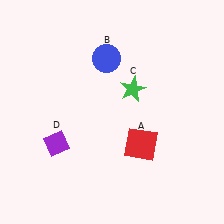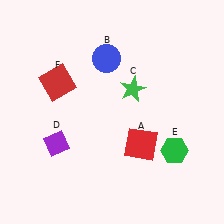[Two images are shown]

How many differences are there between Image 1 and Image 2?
There are 2 differences between the two images.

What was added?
A green hexagon (E), a red square (F) were added in Image 2.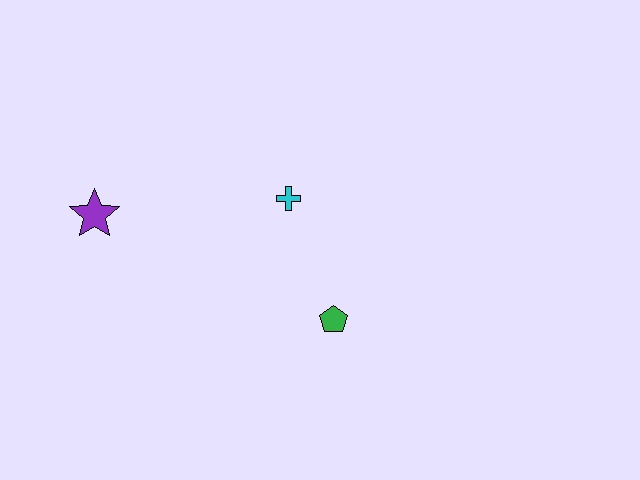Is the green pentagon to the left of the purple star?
No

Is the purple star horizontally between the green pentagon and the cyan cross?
No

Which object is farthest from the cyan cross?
The purple star is farthest from the cyan cross.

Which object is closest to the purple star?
The cyan cross is closest to the purple star.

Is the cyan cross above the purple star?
Yes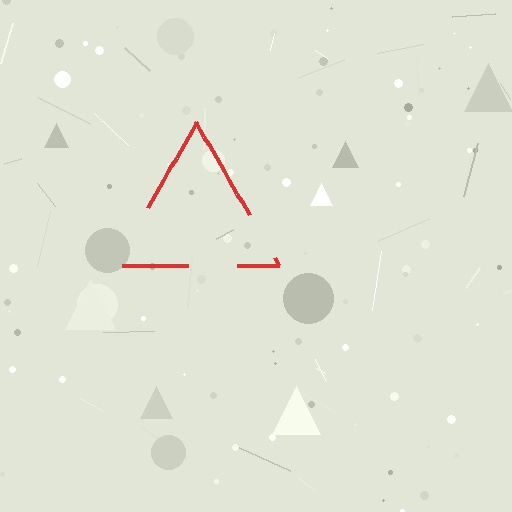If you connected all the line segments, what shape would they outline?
They would outline a triangle.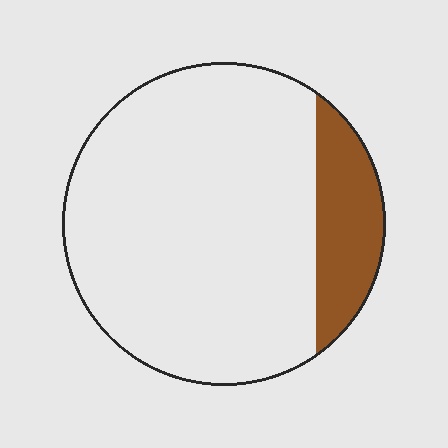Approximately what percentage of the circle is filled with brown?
Approximately 15%.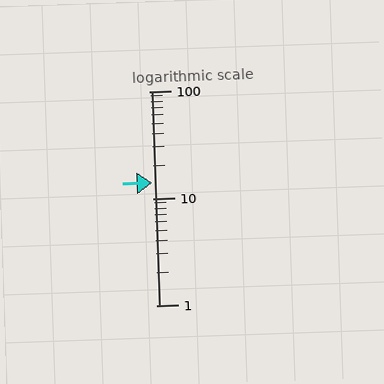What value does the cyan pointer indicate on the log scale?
The pointer indicates approximately 14.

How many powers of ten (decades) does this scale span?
The scale spans 2 decades, from 1 to 100.